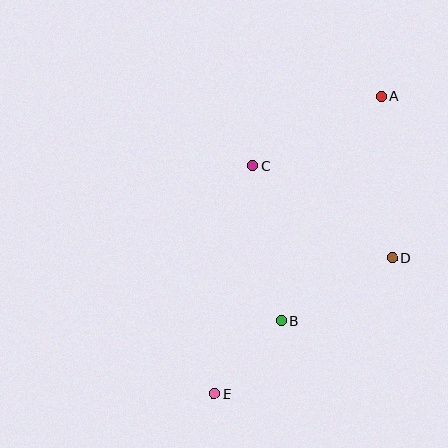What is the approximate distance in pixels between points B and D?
The distance between B and D is approximately 128 pixels.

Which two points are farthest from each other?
Points A and E are farthest from each other.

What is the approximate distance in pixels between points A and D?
The distance between A and D is approximately 162 pixels.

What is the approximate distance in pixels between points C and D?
The distance between C and D is approximately 167 pixels.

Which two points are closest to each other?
Points B and E are closest to each other.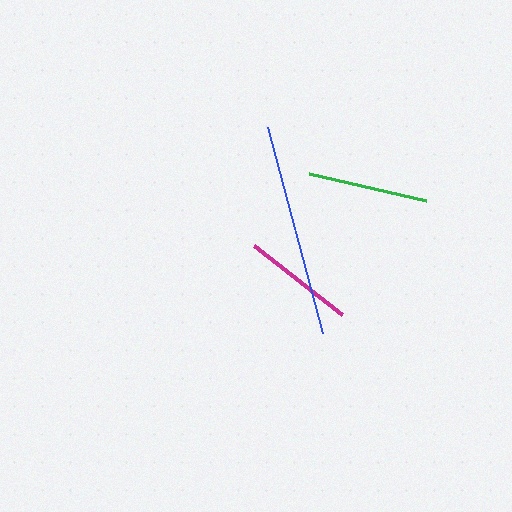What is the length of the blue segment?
The blue segment is approximately 213 pixels long.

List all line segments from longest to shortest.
From longest to shortest: blue, green, magenta.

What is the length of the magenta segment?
The magenta segment is approximately 111 pixels long.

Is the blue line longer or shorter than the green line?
The blue line is longer than the green line.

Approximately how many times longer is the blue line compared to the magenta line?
The blue line is approximately 1.9 times the length of the magenta line.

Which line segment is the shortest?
The magenta line is the shortest at approximately 111 pixels.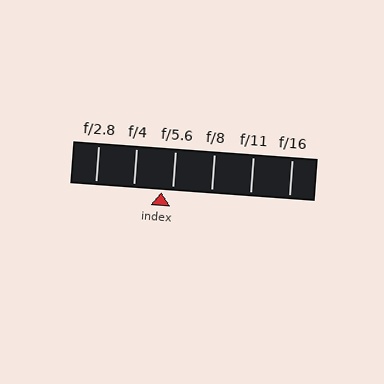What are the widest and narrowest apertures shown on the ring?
The widest aperture shown is f/2.8 and the narrowest is f/16.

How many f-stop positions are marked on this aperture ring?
There are 6 f-stop positions marked.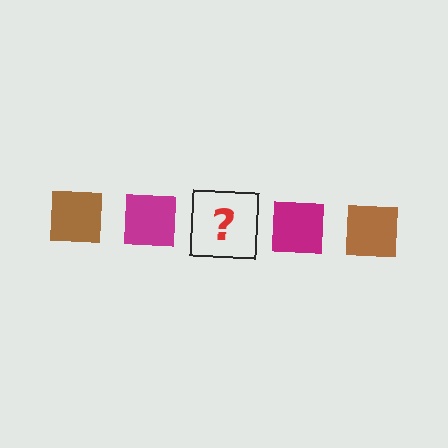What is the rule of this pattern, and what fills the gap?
The rule is that the pattern cycles through brown, magenta squares. The gap should be filled with a brown square.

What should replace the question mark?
The question mark should be replaced with a brown square.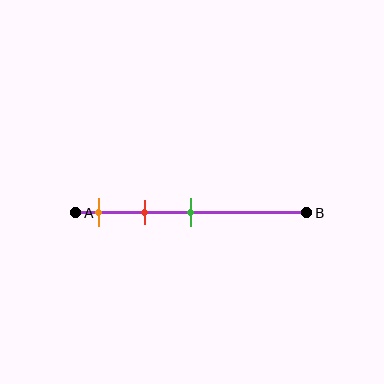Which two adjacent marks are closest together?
The orange and red marks are the closest adjacent pair.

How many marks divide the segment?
There are 3 marks dividing the segment.